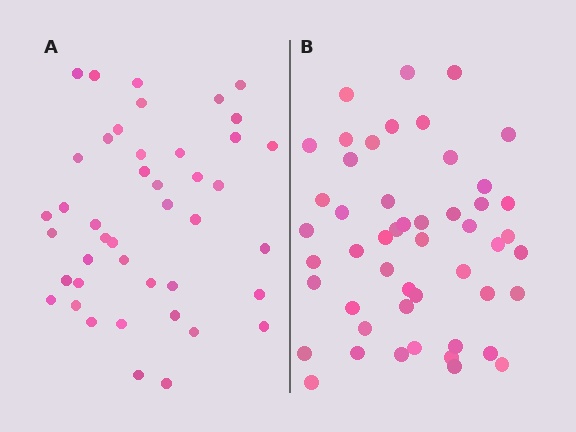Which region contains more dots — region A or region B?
Region B (the right region) has more dots.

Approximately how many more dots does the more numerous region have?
Region B has roughly 8 or so more dots than region A.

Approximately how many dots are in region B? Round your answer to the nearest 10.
About 50 dots.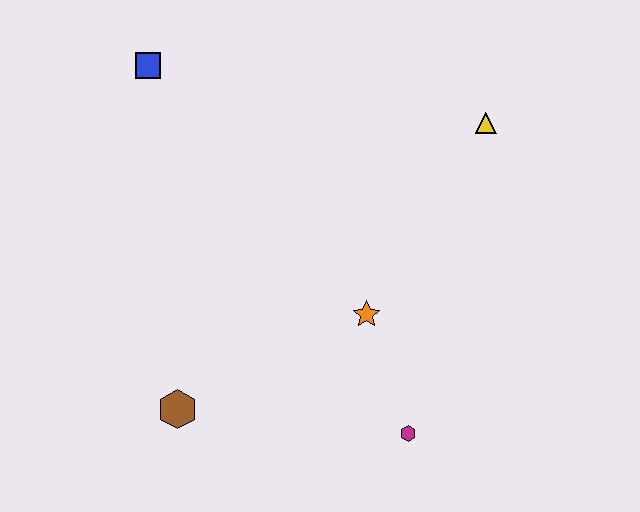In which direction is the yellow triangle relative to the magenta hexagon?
The yellow triangle is above the magenta hexagon.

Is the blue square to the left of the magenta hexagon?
Yes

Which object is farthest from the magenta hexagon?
The blue square is farthest from the magenta hexagon.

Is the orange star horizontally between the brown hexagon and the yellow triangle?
Yes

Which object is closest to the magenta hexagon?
The orange star is closest to the magenta hexagon.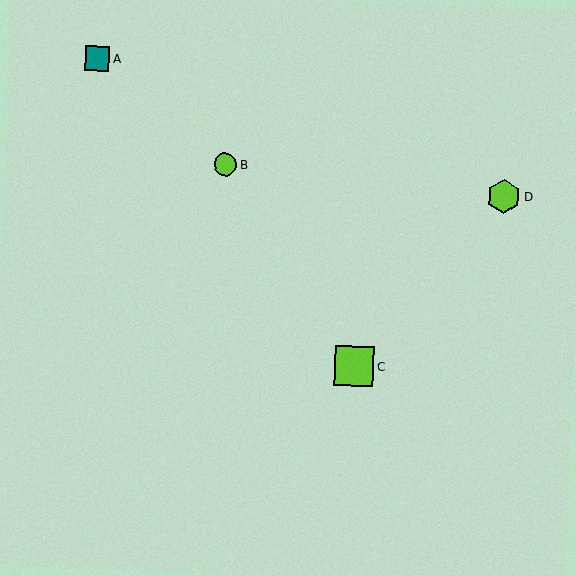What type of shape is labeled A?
Shape A is a teal square.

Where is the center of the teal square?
The center of the teal square is at (97, 58).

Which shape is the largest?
The lime square (labeled C) is the largest.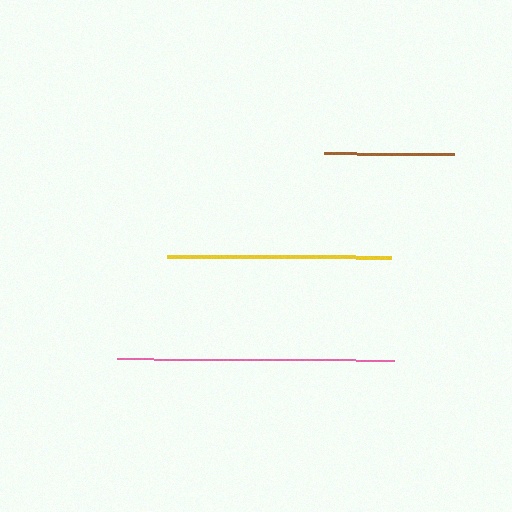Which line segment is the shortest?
The brown line is the shortest at approximately 129 pixels.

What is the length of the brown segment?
The brown segment is approximately 129 pixels long.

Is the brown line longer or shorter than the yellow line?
The yellow line is longer than the brown line.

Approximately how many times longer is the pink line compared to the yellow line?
The pink line is approximately 1.2 times the length of the yellow line.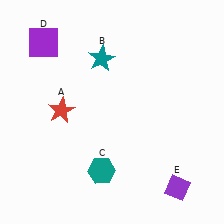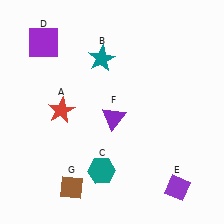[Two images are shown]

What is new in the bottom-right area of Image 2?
A purple triangle (F) was added in the bottom-right area of Image 2.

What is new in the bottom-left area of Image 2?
A brown diamond (G) was added in the bottom-left area of Image 2.